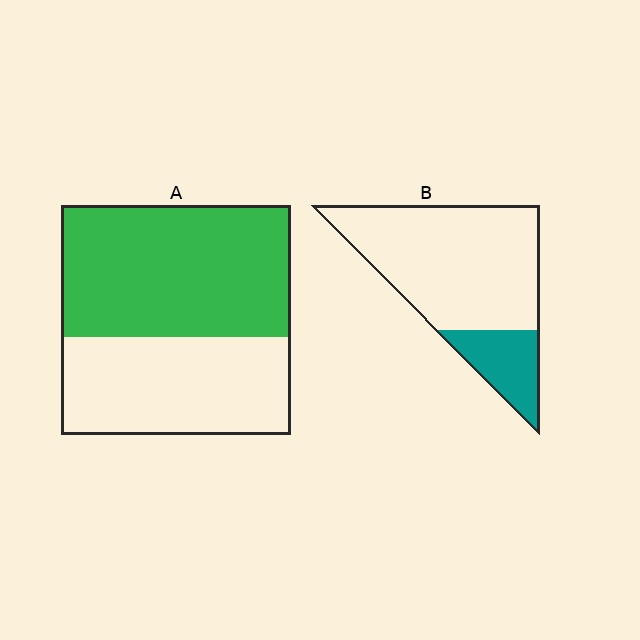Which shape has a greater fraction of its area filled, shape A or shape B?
Shape A.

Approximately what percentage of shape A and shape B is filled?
A is approximately 55% and B is approximately 20%.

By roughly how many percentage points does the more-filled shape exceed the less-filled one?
By roughly 35 percentage points (A over B).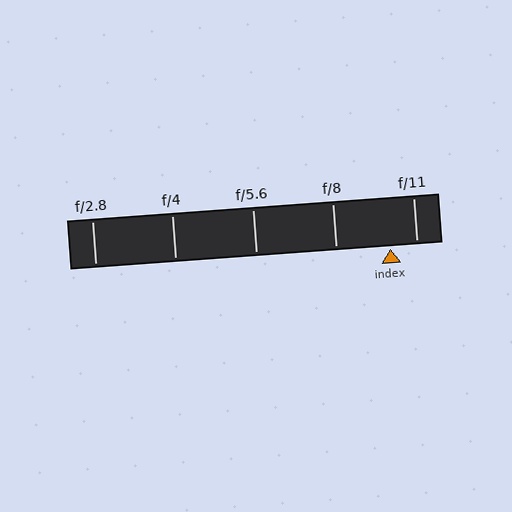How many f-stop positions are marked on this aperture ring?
There are 5 f-stop positions marked.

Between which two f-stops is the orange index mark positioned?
The index mark is between f/8 and f/11.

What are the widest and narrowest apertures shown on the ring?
The widest aperture shown is f/2.8 and the narrowest is f/11.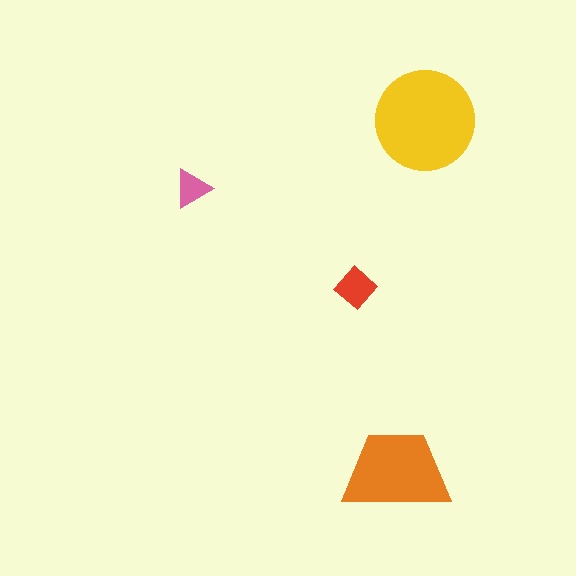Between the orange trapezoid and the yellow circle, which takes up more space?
The yellow circle.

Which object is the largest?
The yellow circle.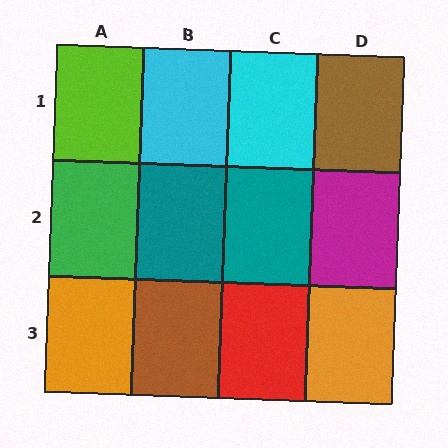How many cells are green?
1 cell is green.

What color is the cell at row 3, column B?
Brown.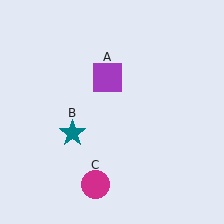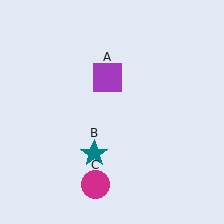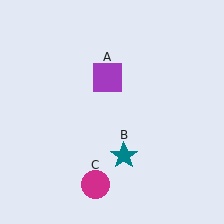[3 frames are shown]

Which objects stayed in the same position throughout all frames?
Purple square (object A) and magenta circle (object C) remained stationary.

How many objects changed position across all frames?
1 object changed position: teal star (object B).